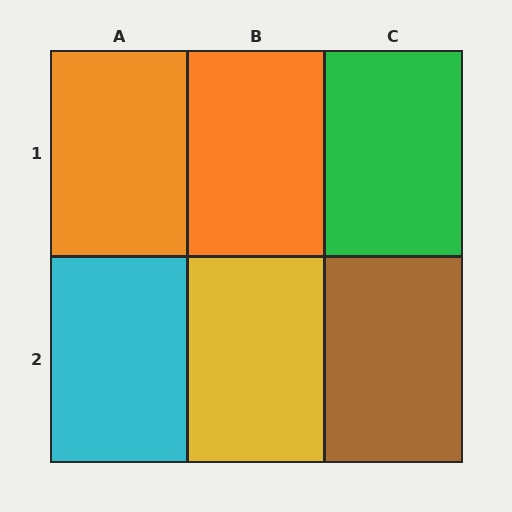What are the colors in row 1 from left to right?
Orange, orange, green.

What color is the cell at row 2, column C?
Brown.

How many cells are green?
1 cell is green.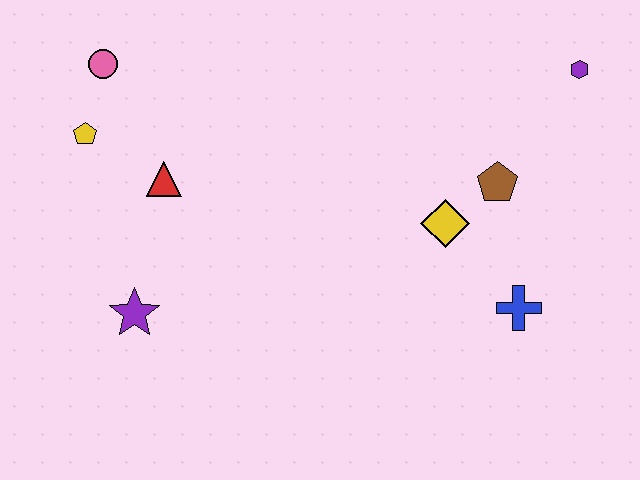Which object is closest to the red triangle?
The yellow pentagon is closest to the red triangle.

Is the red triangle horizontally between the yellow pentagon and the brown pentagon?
Yes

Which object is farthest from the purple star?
The purple hexagon is farthest from the purple star.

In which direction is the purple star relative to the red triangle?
The purple star is below the red triangle.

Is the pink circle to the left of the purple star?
Yes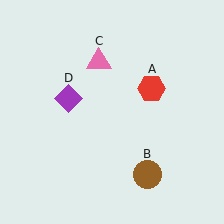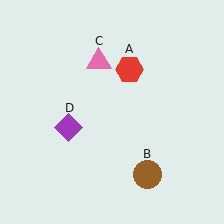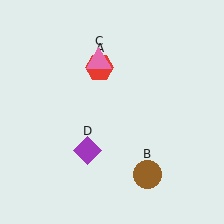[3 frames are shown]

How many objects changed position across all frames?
2 objects changed position: red hexagon (object A), purple diamond (object D).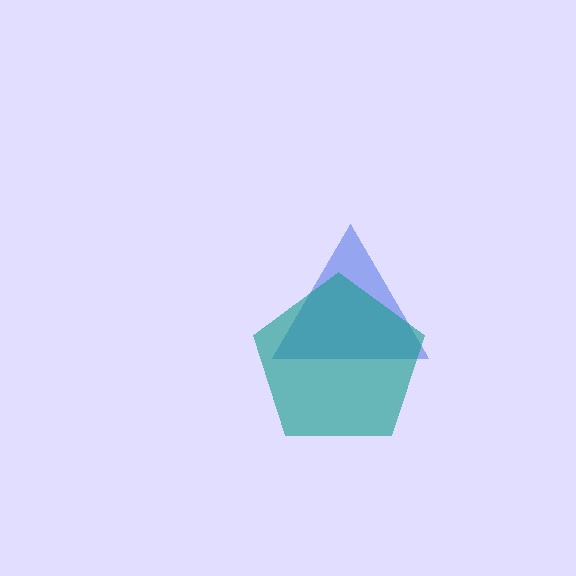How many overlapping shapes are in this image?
There are 2 overlapping shapes in the image.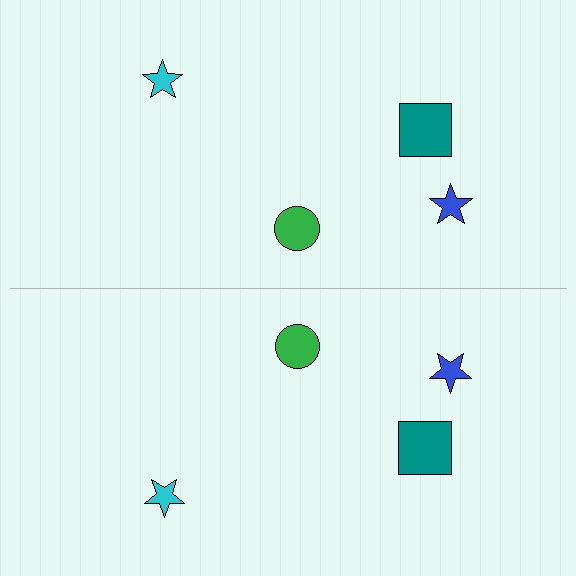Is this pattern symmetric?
Yes, this pattern has bilateral (reflection) symmetry.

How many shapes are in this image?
There are 8 shapes in this image.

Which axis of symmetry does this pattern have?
The pattern has a horizontal axis of symmetry running through the center of the image.